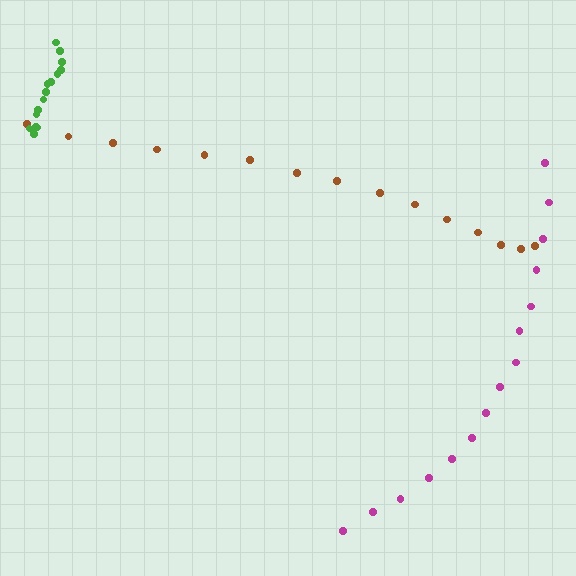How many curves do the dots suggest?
There are 3 distinct paths.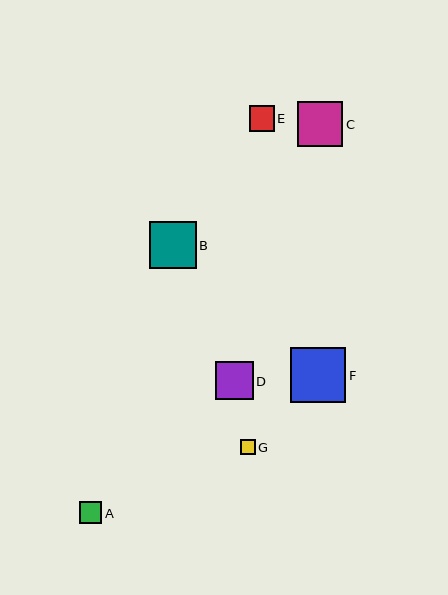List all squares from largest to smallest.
From largest to smallest: F, B, C, D, E, A, G.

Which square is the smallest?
Square G is the smallest with a size of approximately 15 pixels.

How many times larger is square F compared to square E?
Square F is approximately 2.2 times the size of square E.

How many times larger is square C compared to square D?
Square C is approximately 1.2 times the size of square D.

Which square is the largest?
Square F is the largest with a size of approximately 55 pixels.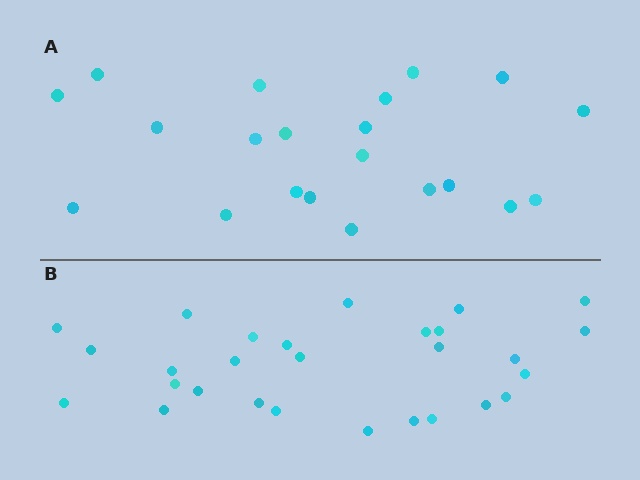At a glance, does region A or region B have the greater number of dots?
Region B (the bottom region) has more dots.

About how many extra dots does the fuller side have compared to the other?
Region B has roughly 8 or so more dots than region A.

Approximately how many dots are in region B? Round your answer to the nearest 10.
About 30 dots. (The exact count is 28, which rounds to 30.)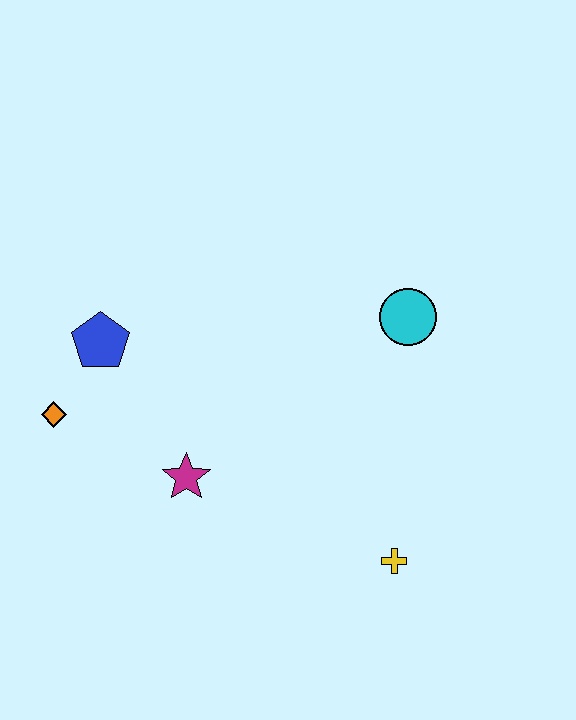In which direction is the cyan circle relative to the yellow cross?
The cyan circle is above the yellow cross.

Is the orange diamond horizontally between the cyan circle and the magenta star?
No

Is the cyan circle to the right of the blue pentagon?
Yes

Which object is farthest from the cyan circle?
The orange diamond is farthest from the cyan circle.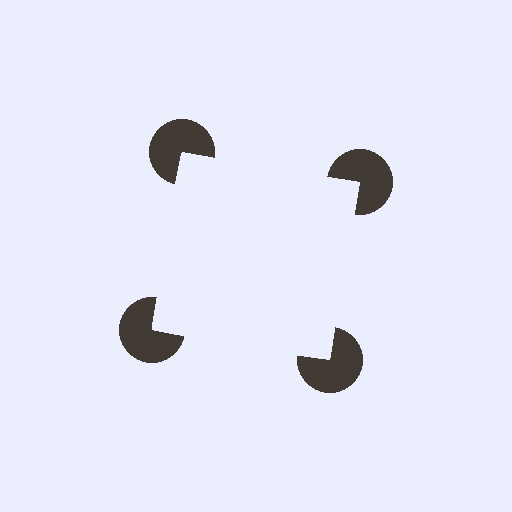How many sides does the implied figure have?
4 sides.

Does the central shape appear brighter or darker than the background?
It typically appears slightly brighter than the background, even though no actual brightness change is drawn.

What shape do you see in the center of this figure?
An illusory square — its edges are inferred from the aligned wedge cuts in the pac-man discs, not physically drawn.